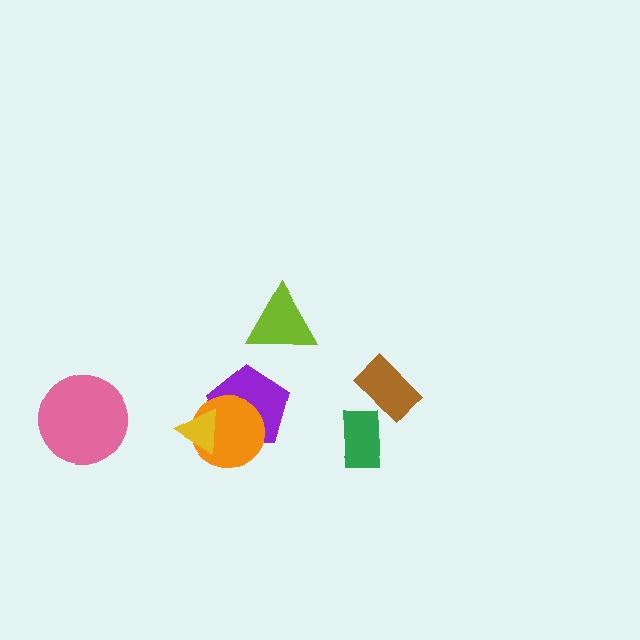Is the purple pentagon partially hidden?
Yes, it is partially covered by another shape.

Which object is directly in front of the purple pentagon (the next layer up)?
The orange circle is directly in front of the purple pentagon.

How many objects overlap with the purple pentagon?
2 objects overlap with the purple pentagon.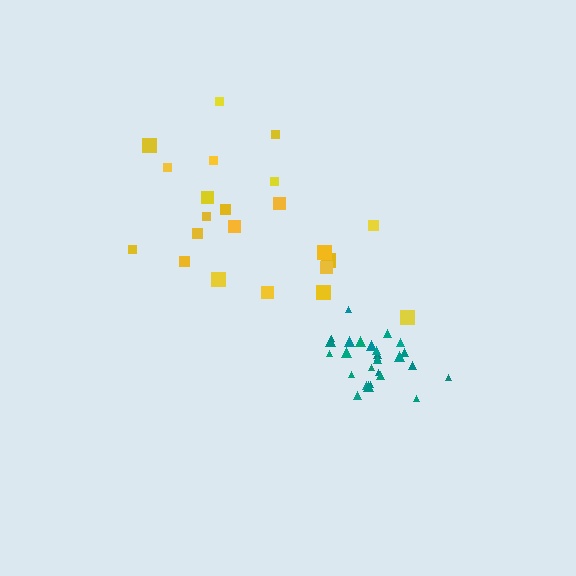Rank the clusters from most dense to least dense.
teal, yellow.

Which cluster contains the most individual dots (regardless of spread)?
Teal (27).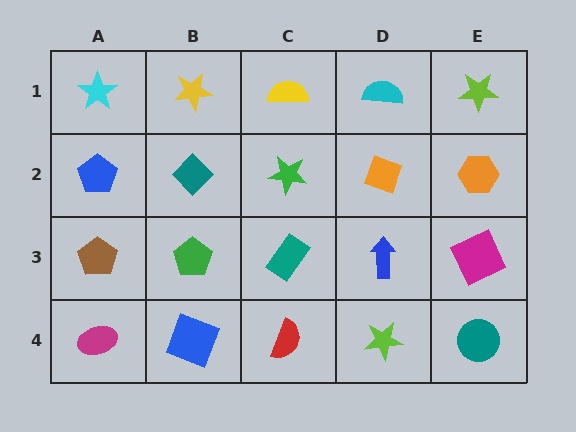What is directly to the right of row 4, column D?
A teal circle.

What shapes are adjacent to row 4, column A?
A brown pentagon (row 3, column A), a blue square (row 4, column B).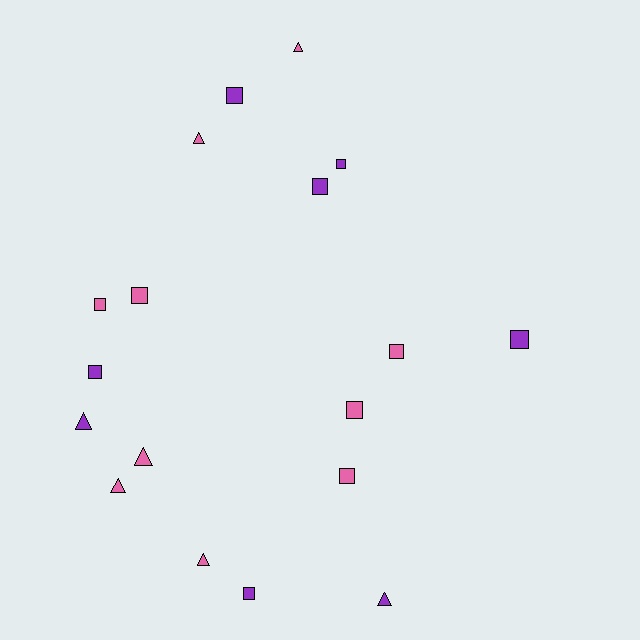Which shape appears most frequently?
Square, with 11 objects.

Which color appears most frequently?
Pink, with 10 objects.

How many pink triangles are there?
There are 5 pink triangles.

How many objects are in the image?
There are 18 objects.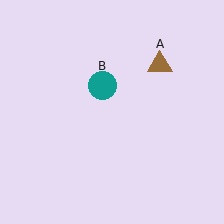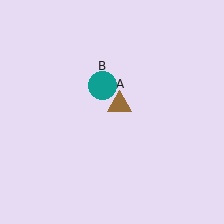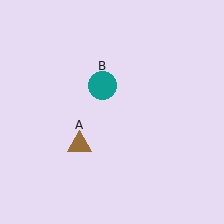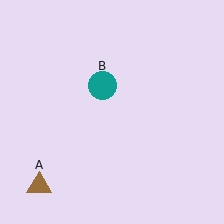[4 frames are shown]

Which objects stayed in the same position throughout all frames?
Teal circle (object B) remained stationary.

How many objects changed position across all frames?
1 object changed position: brown triangle (object A).